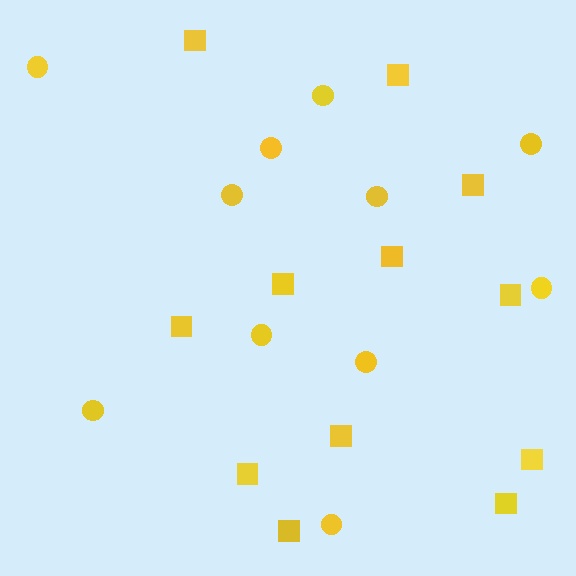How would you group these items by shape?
There are 2 groups: one group of squares (12) and one group of circles (11).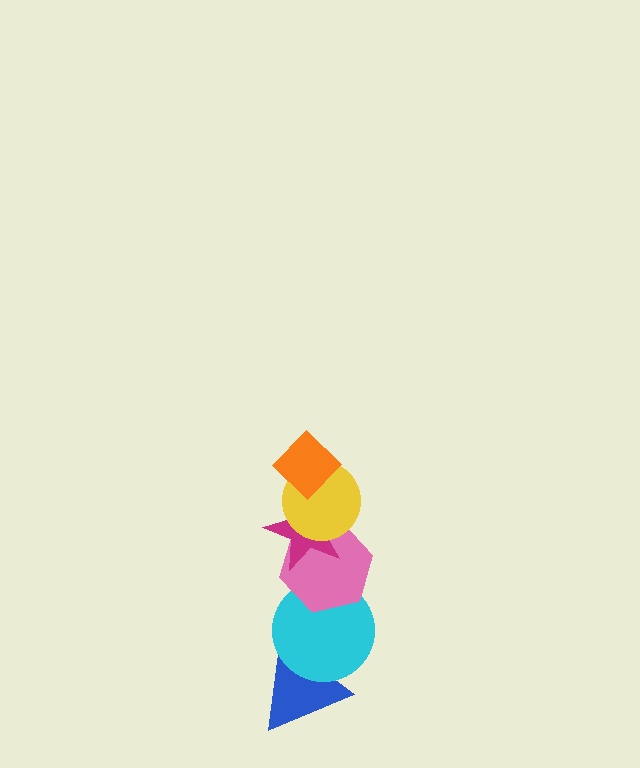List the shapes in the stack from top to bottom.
From top to bottom: the orange diamond, the yellow circle, the magenta star, the pink hexagon, the cyan circle, the blue triangle.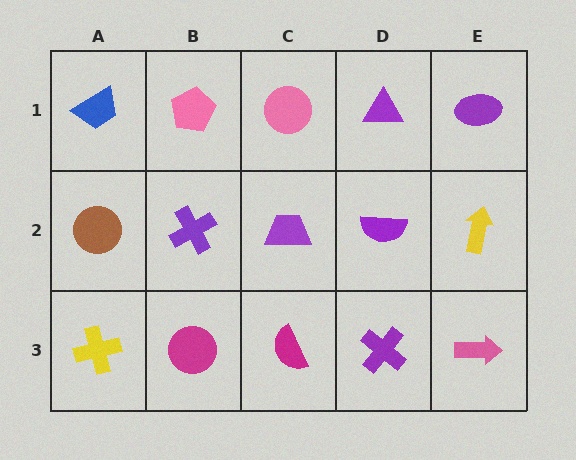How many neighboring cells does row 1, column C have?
3.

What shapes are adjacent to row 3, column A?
A brown circle (row 2, column A), a magenta circle (row 3, column B).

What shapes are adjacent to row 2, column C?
A pink circle (row 1, column C), a magenta semicircle (row 3, column C), a purple cross (row 2, column B), a purple semicircle (row 2, column D).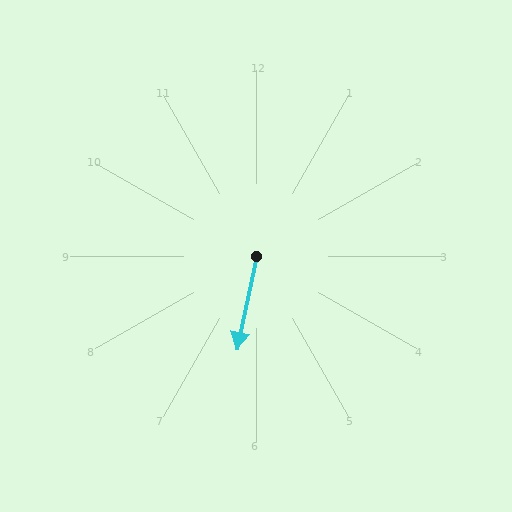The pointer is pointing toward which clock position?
Roughly 6 o'clock.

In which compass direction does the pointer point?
South.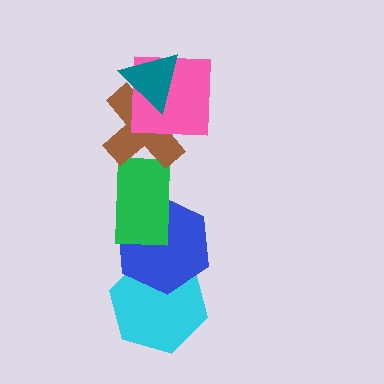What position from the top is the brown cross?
The brown cross is 3rd from the top.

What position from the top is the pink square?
The pink square is 2nd from the top.